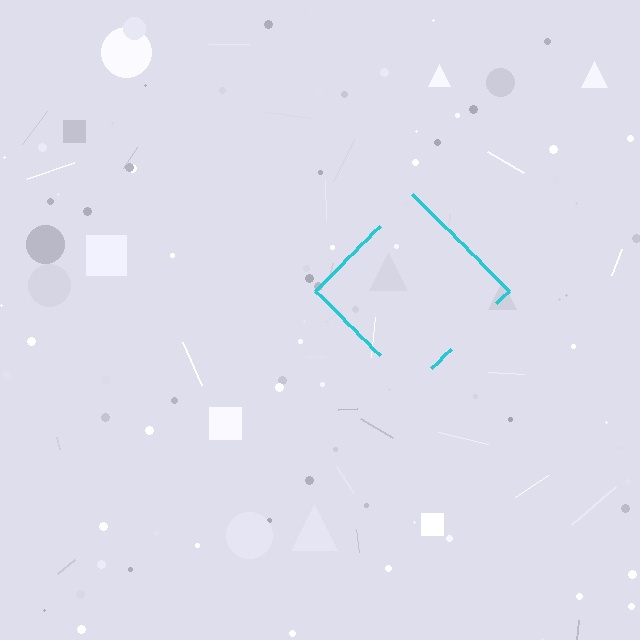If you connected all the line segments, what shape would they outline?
They would outline a diamond.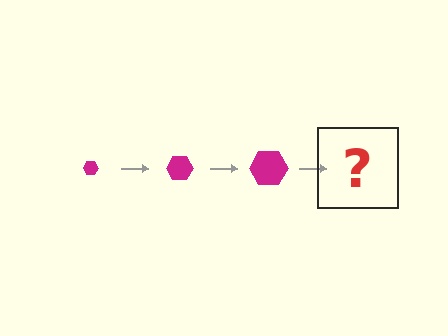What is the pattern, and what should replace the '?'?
The pattern is that the hexagon gets progressively larger each step. The '?' should be a magenta hexagon, larger than the previous one.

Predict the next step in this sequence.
The next step is a magenta hexagon, larger than the previous one.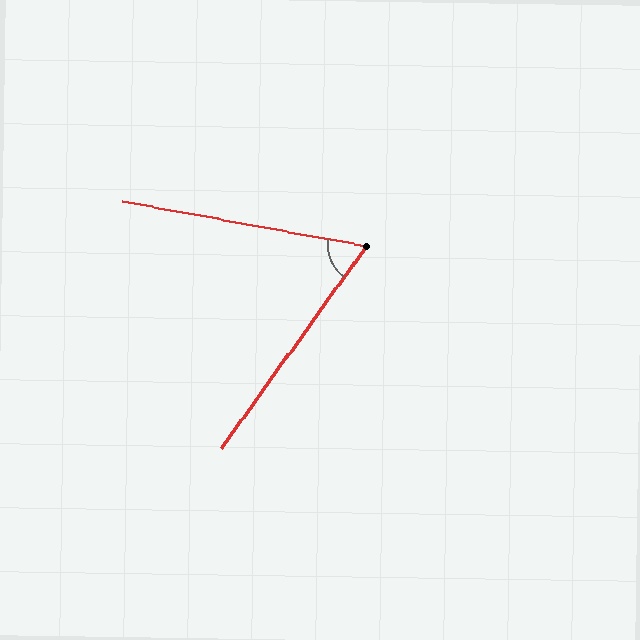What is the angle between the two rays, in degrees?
Approximately 65 degrees.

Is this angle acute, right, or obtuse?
It is acute.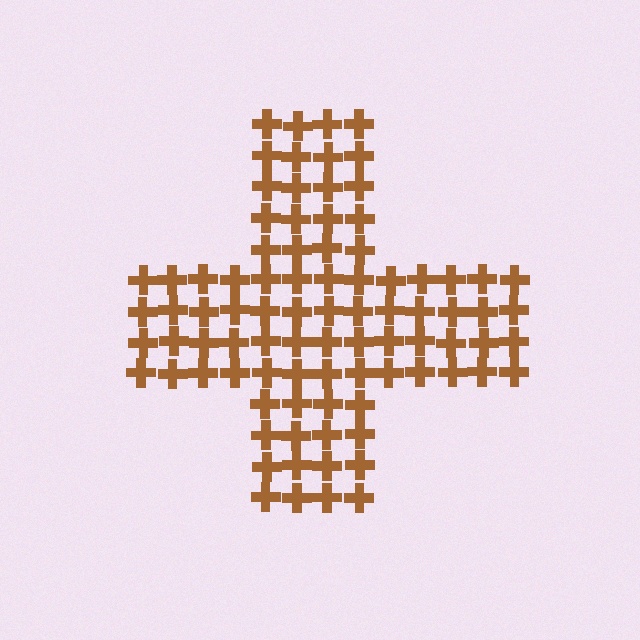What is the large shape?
The large shape is a cross.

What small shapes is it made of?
It is made of small crosses.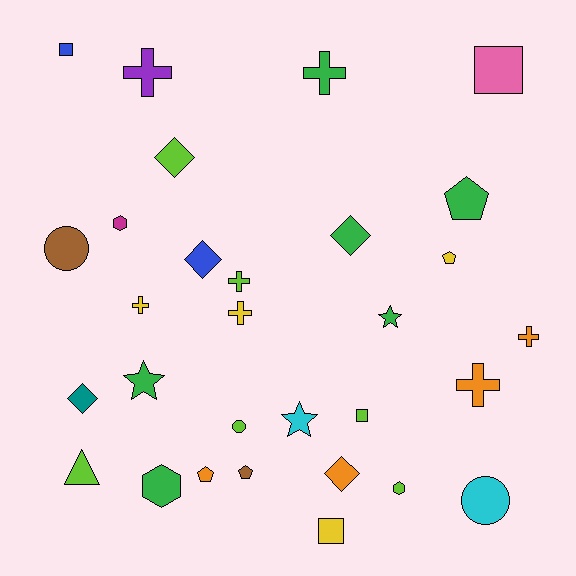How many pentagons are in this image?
There are 4 pentagons.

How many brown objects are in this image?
There are 2 brown objects.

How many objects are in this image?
There are 30 objects.